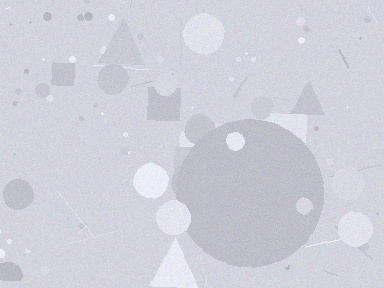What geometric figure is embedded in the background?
A circle is embedded in the background.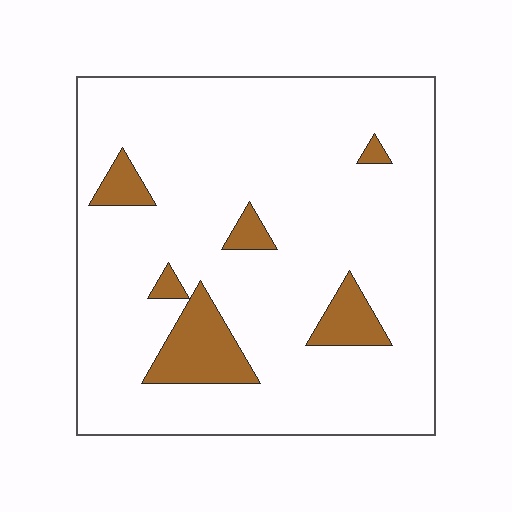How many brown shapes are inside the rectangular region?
6.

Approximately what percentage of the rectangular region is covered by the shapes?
Approximately 10%.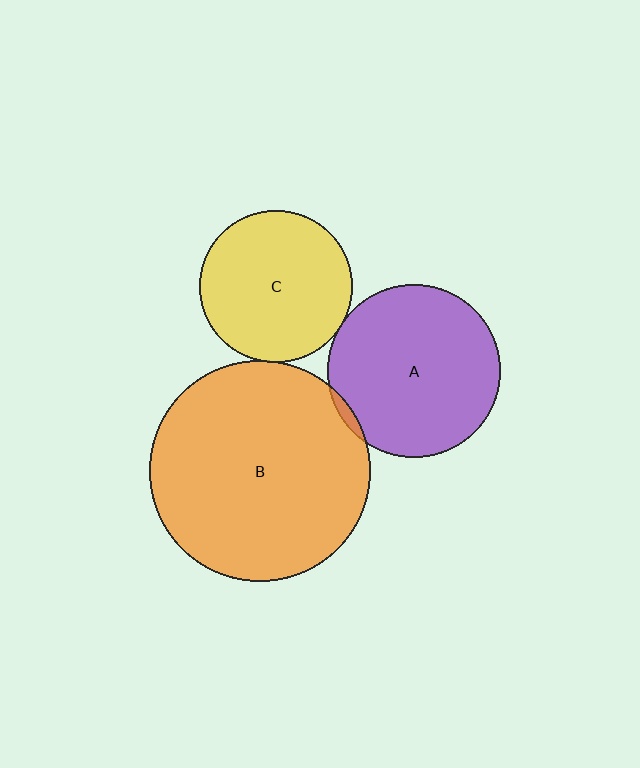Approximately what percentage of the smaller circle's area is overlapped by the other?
Approximately 5%.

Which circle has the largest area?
Circle B (orange).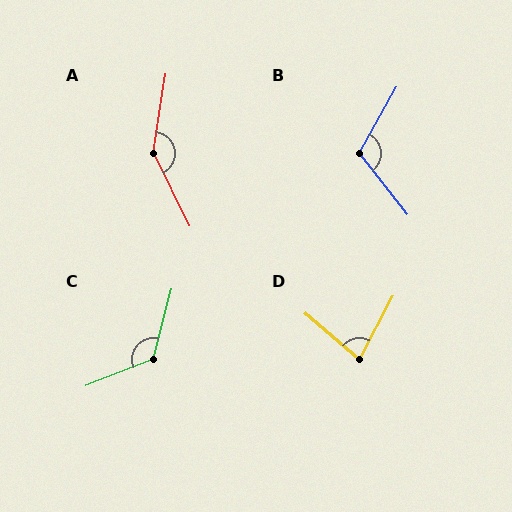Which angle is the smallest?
D, at approximately 77 degrees.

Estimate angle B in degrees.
Approximately 113 degrees.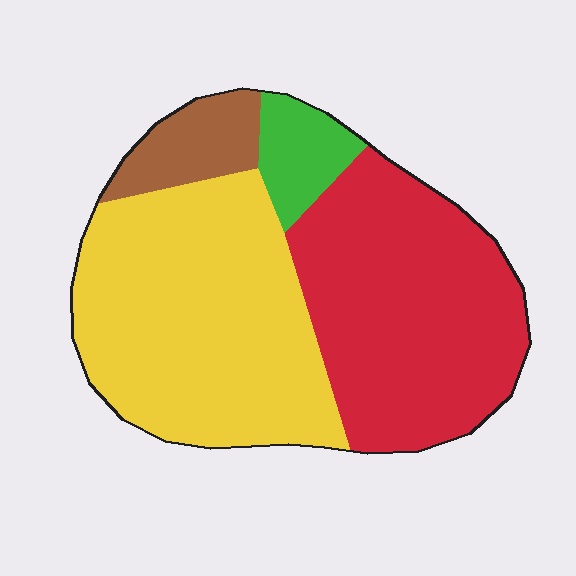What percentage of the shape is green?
Green covers 7% of the shape.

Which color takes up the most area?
Yellow, at roughly 45%.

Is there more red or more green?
Red.